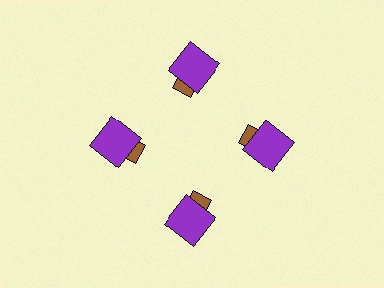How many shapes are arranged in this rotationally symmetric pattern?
There are 8 shapes, arranged in 4 groups of 2.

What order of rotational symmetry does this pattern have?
This pattern has 4-fold rotational symmetry.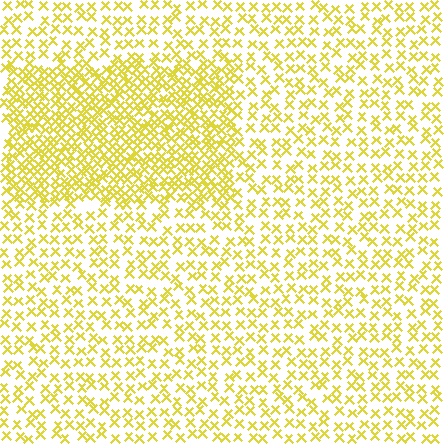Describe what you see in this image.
The image contains small yellow elements arranged at two different densities. A rectangle-shaped region is visible where the elements are more densely packed than the surrounding area.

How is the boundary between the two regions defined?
The boundary is defined by a change in element density (approximately 2.2x ratio). All elements are the same color, size, and shape.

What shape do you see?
I see a rectangle.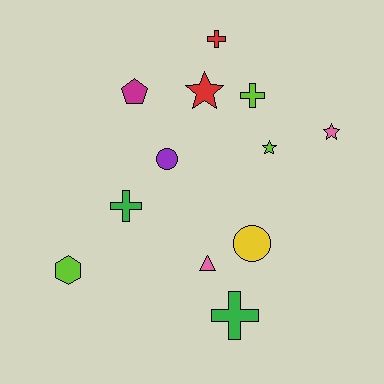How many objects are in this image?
There are 12 objects.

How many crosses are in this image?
There are 4 crosses.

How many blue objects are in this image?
There are no blue objects.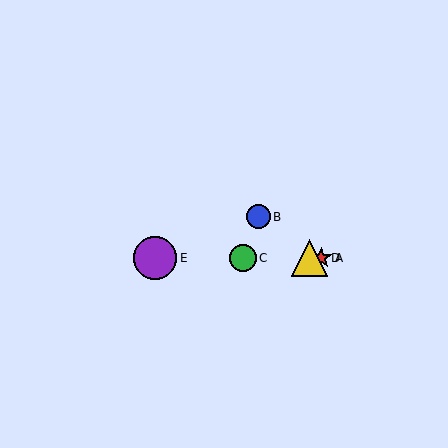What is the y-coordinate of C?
Object C is at y≈258.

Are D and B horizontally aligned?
No, D is at y≈258 and B is at y≈217.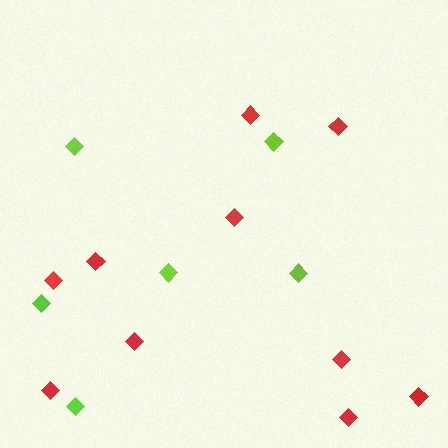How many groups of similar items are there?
There are 2 groups: one group of red diamonds (10) and one group of lime diamonds (6).